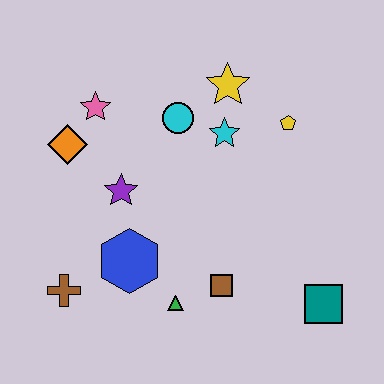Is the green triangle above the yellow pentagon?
No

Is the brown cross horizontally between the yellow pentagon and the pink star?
No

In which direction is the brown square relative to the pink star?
The brown square is below the pink star.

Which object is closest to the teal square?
The brown square is closest to the teal square.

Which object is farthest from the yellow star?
The brown cross is farthest from the yellow star.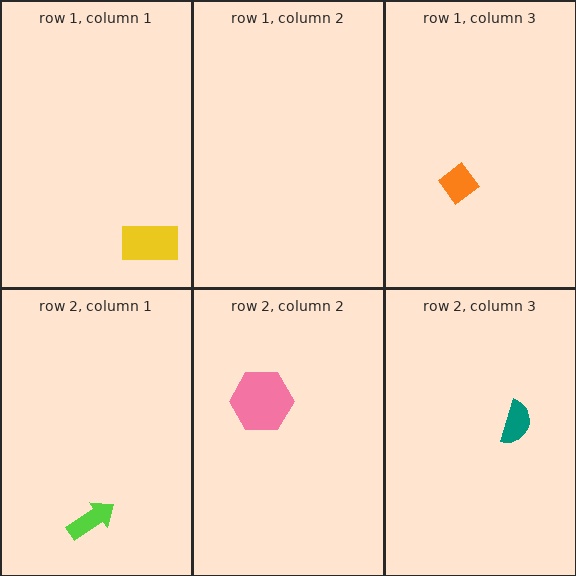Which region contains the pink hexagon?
The row 2, column 2 region.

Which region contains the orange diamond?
The row 1, column 3 region.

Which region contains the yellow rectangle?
The row 1, column 1 region.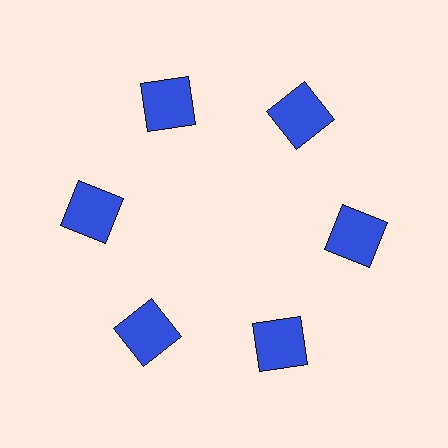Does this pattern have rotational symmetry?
Yes, this pattern has 6-fold rotational symmetry. It looks the same after rotating 60 degrees around the center.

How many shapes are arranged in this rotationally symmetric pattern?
There are 6 shapes, arranged in 6 groups of 1.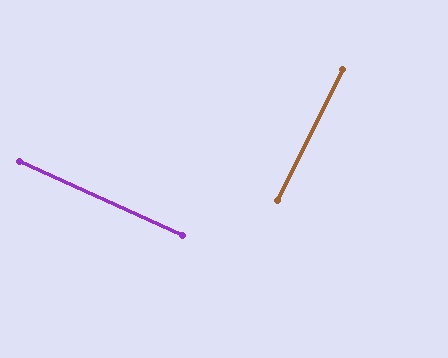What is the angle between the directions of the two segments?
Approximately 88 degrees.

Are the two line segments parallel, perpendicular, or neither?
Perpendicular — they meet at approximately 88°.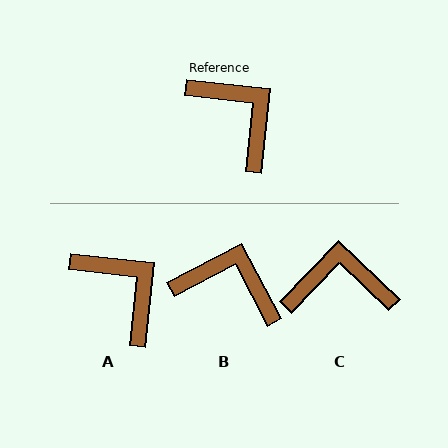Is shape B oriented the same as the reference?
No, it is off by about 33 degrees.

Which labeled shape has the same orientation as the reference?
A.